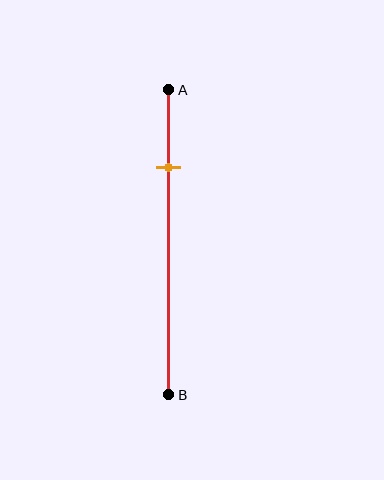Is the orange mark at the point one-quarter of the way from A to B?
Yes, the mark is approximately at the one-quarter point.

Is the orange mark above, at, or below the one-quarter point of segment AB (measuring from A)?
The orange mark is approximately at the one-quarter point of segment AB.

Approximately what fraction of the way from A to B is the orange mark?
The orange mark is approximately 25% of the way from A to B.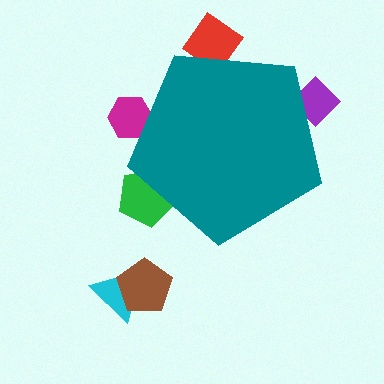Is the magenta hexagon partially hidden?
Yes, the magenta hexagon is partially hidden behind the teal pentagon.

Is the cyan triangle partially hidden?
No, the cyan triangle is fully visible.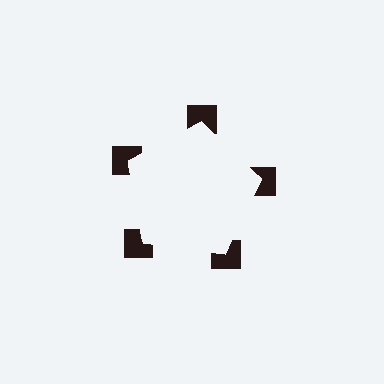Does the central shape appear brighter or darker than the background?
It typically appears slightly brighter than the background, even though no actual brightness change is drawn.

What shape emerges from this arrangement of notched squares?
An illusory pentagon — its edges are inferred from the aligned wedge cuts in the notched squares, not physically drawn.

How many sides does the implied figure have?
5 sides.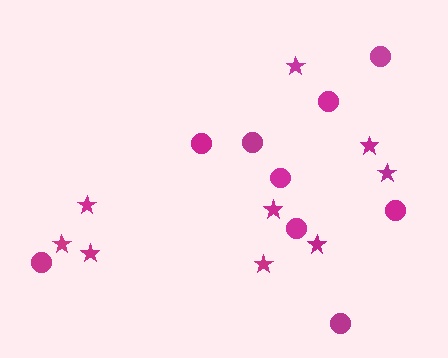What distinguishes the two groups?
There are 2 groups: one group of stars (9) and one group of circles (9).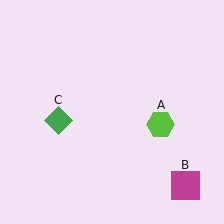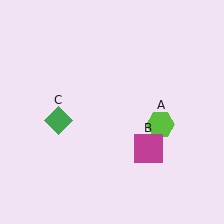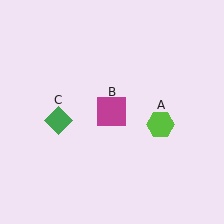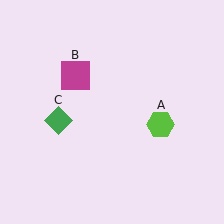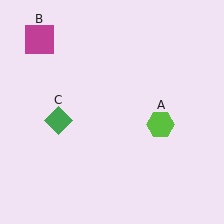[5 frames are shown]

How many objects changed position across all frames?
1 object changed position: magenta square (object B).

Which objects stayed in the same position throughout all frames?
Lime hexagon (object A) and green diamond (object C) remained stationary.